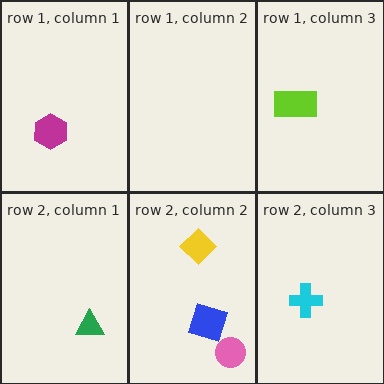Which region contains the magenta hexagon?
The row 1, column 1 region.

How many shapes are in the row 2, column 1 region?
1.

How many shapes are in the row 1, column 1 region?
1.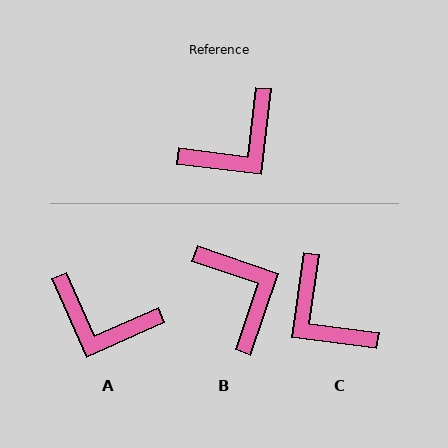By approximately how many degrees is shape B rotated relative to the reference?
Approximately 78 degrees counter-clockwise.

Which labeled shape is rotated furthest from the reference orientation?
C, about 91 degrees away.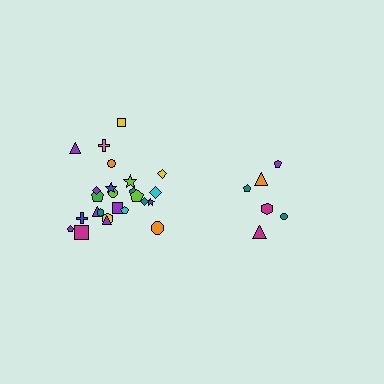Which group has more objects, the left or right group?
The left group.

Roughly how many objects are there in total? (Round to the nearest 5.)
Roughly 30 objects in total.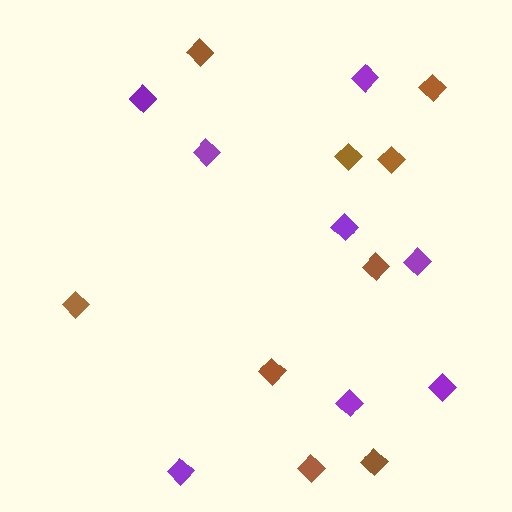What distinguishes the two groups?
There are 2 groups: one group of purple diamonds (8) and one group of brown diamonds (9).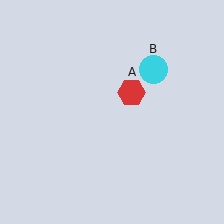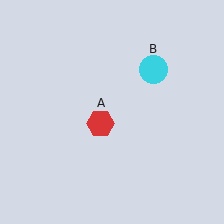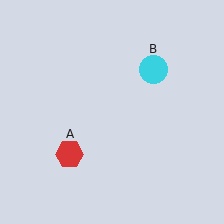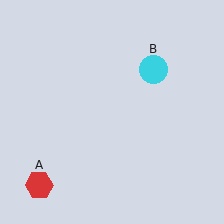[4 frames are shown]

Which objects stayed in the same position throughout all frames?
Cyan circle (object B) remained stationary.